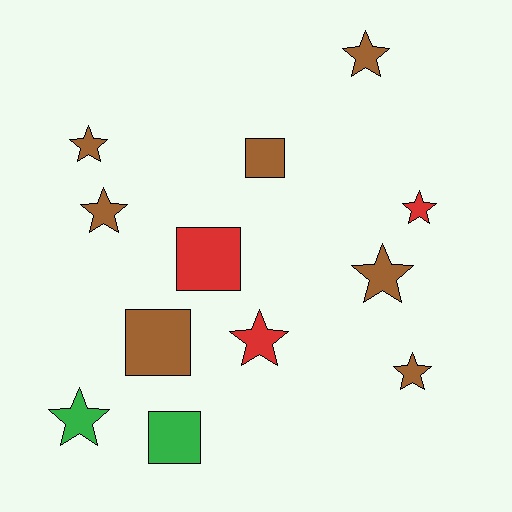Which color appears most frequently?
Brown, with 7 objects.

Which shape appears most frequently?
Star, with 8 objects.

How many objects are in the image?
There are 12 objects.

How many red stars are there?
There are 2 red stars.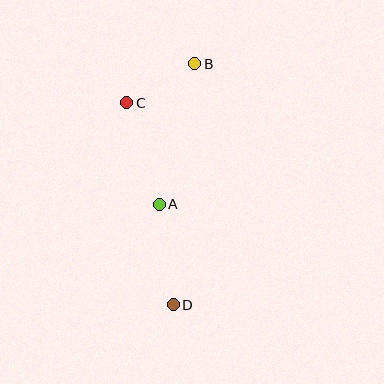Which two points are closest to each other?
Points B and C are closest to each other.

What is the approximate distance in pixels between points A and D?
The distance between A and D is approximately 102 pixels.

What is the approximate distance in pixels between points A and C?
The distance between A and C is approximately 107 pixels.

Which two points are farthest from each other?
Points B and D are farthest from each other.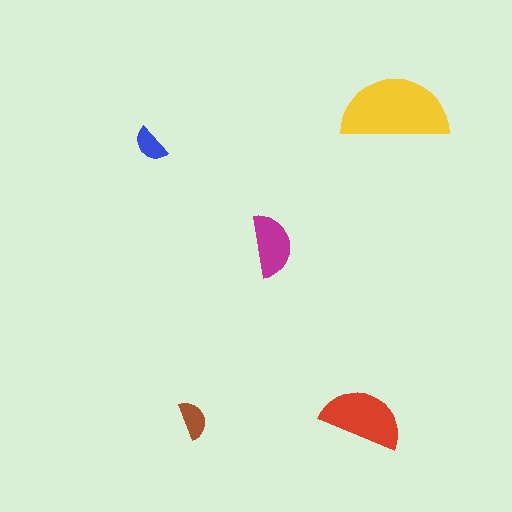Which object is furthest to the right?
The yellow semicircle is rightmost.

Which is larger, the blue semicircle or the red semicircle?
The red one.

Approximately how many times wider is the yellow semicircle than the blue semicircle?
About 3 times wider.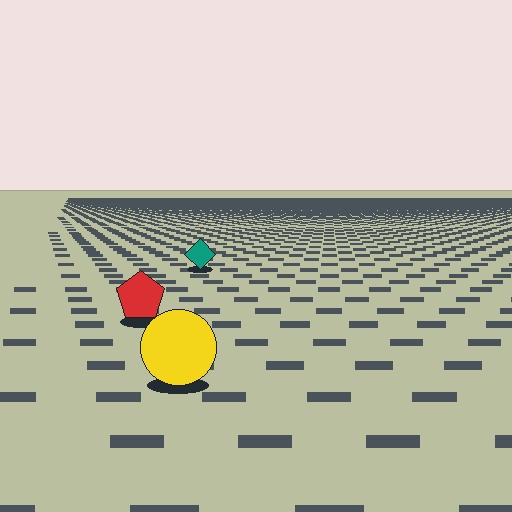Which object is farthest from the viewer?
The teal diamond is farthest from the viewer. It appears smaller and the ground texture around it is denser.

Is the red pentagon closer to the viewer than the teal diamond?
Yes. The red pentagon is closer — you can tell from the texture gradient: the ground texture is coarser near it.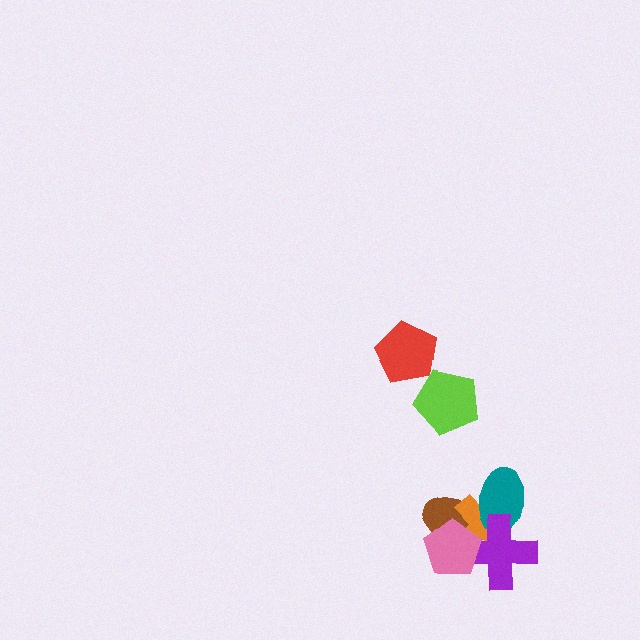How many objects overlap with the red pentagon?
0 objects overlap with the red pentagon.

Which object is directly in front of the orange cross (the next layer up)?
The teal ellipse is directly in front of the orange cross.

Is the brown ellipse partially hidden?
Yes, it is partially covered by another shape.